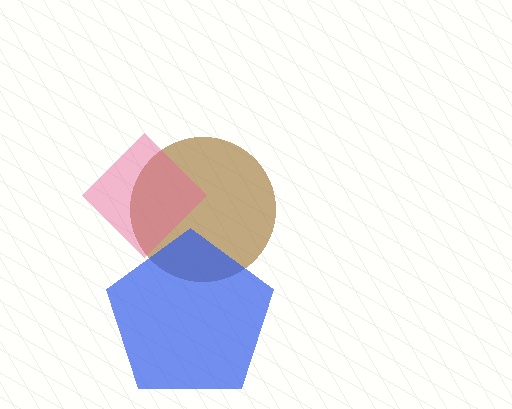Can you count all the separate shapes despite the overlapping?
Yes, there are 3 separate shapes.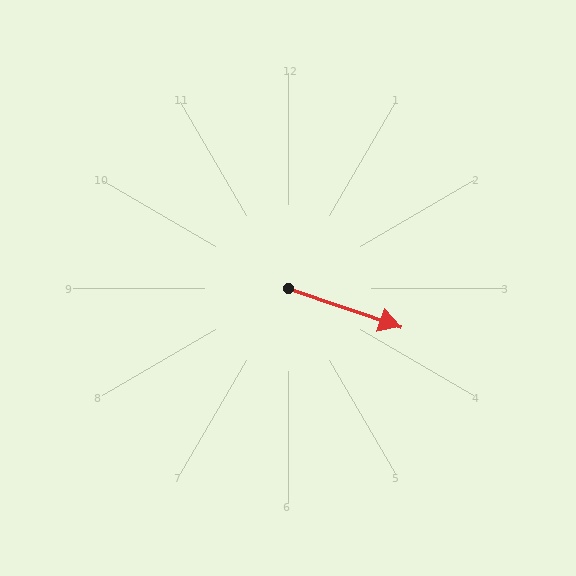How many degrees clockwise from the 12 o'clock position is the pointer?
Approximately 109 degrees.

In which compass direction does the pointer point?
East.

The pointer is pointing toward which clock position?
Roughly 4 o'clock.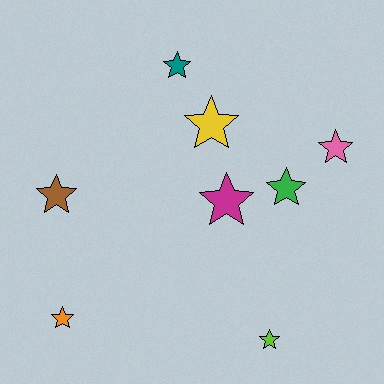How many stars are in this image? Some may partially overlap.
There are 8 stars.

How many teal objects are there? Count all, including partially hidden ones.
There is 1 teal object.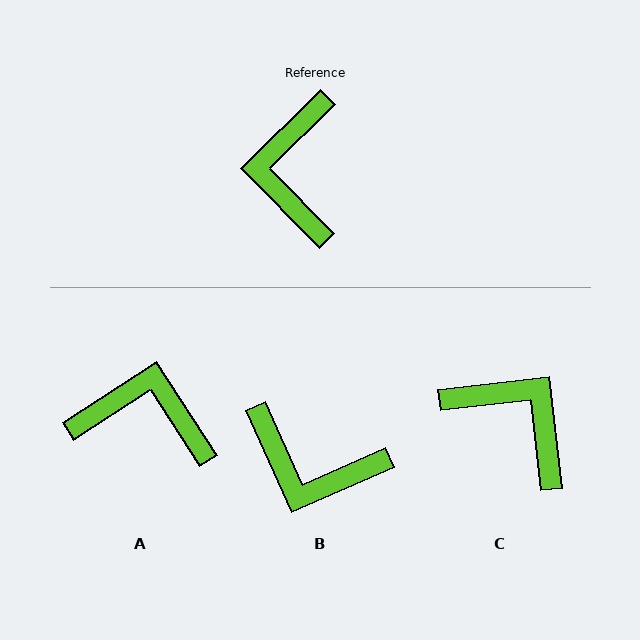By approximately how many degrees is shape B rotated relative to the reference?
Approximately 69 degrees counter-clockwise.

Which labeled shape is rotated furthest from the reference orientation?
C, about 128 degrees away.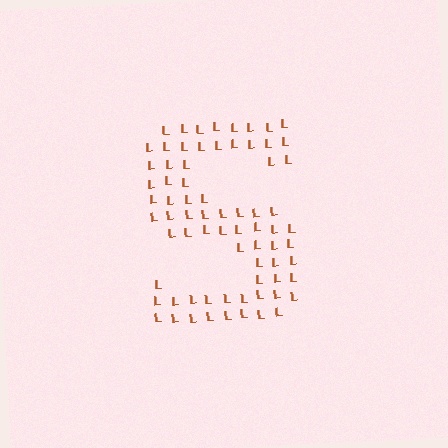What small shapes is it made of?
It is made of small letter L's.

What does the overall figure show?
The overall figure shows the letter S.